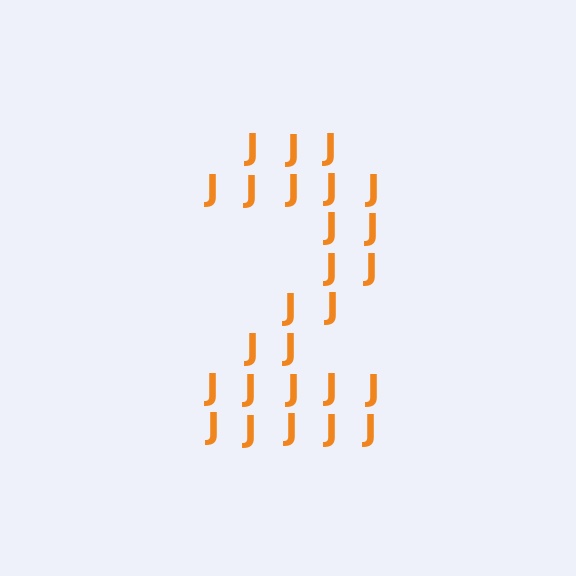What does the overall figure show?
The overall figure shows the digit 2.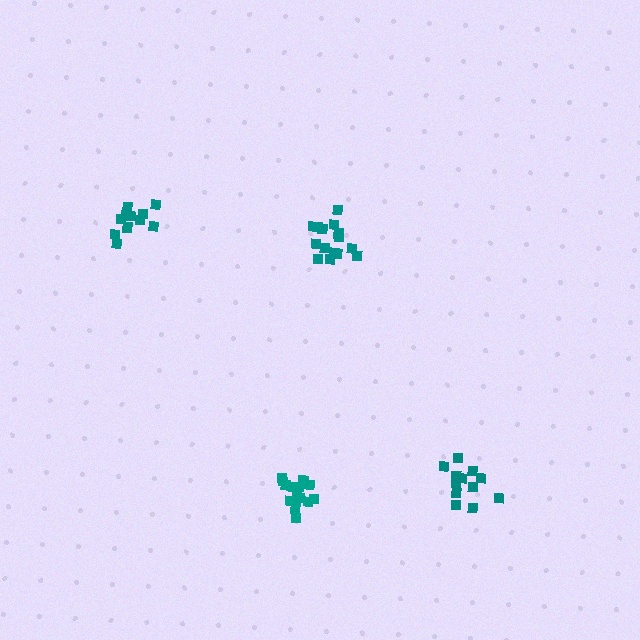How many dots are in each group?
Group 1: 16 dots, Group 2: 12 dots, Group 3: 15 dots, Group 4: 11 dots (54 total).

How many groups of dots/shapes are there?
There are 4 groups.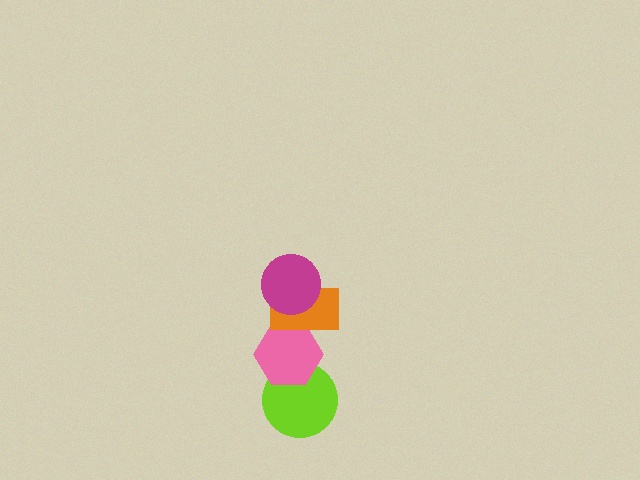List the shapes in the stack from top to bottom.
From top to bottom: the magenta circle, the orange rectangle, the pink hexagon, the lime circle.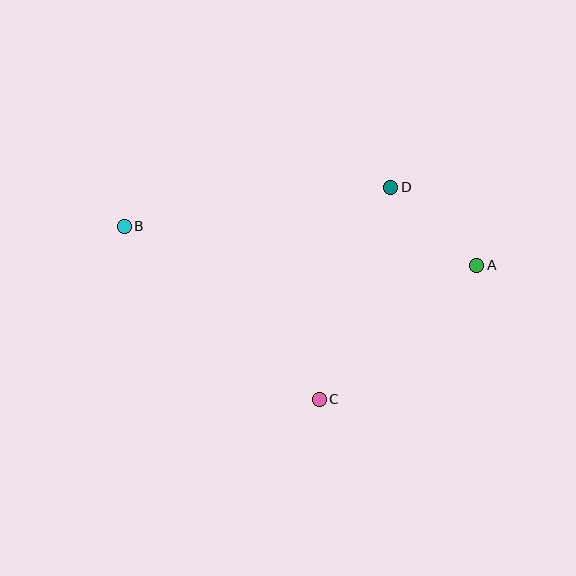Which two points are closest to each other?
Points A and D are closest to each other.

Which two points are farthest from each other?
Points A and B are farthest from each other.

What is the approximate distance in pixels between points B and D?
The distance between B and D is approximately 269 pixels.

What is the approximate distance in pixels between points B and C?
The distance between B and C is approximately 260 pixels.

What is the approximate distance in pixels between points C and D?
The distance between C and D is approximately 224 pixels.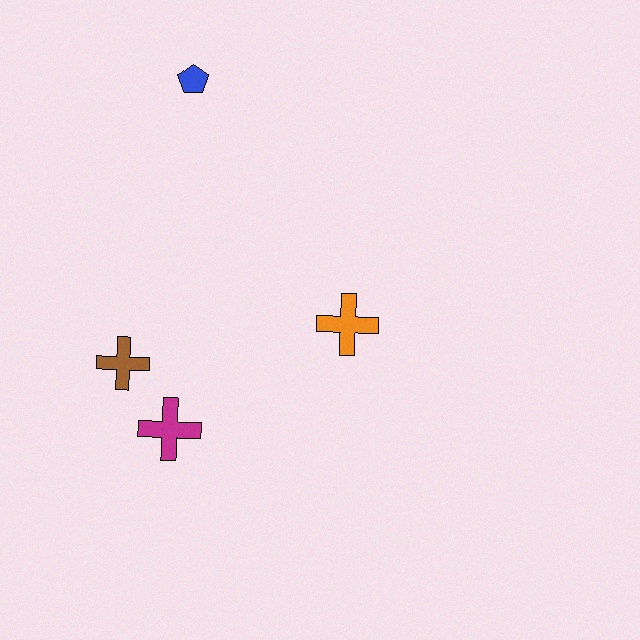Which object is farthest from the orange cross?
The blue pentagon is farthest from the orange cross.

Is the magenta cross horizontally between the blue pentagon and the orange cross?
No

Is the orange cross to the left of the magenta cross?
No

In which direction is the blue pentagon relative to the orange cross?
The blue pentagon is above the orange cross.